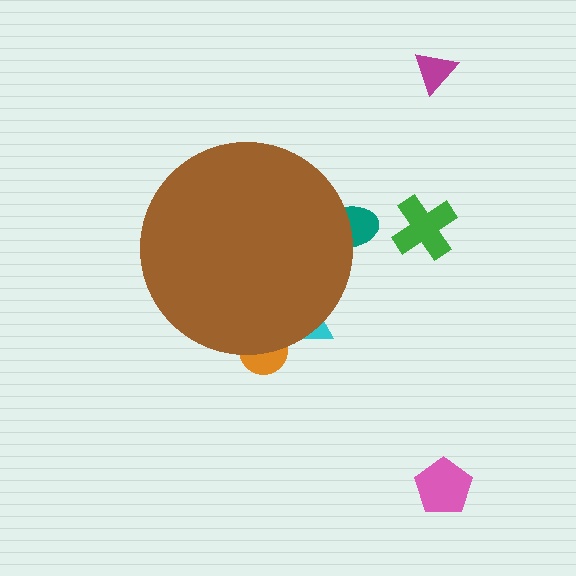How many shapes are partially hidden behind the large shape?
3 shapes are partially hidden.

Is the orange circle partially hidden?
Yes, the orange circle is partially hidden behind the brown circle.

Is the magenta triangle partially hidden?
No, the magenta triangle is fully visible.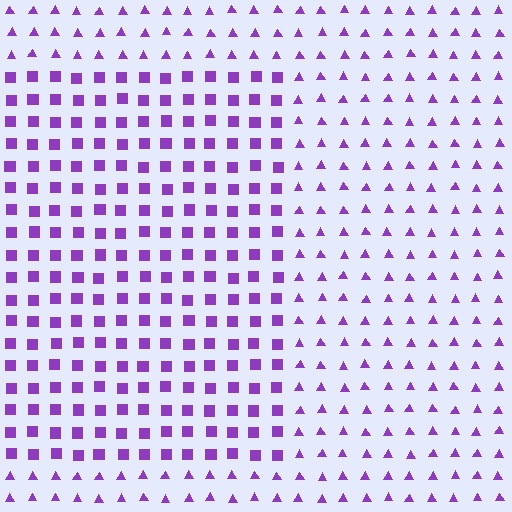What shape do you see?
I see a rectangle.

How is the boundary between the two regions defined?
The boundary is defined by a change in element shape: squares inside vs. triangles outside. All elements share the same color and spacing.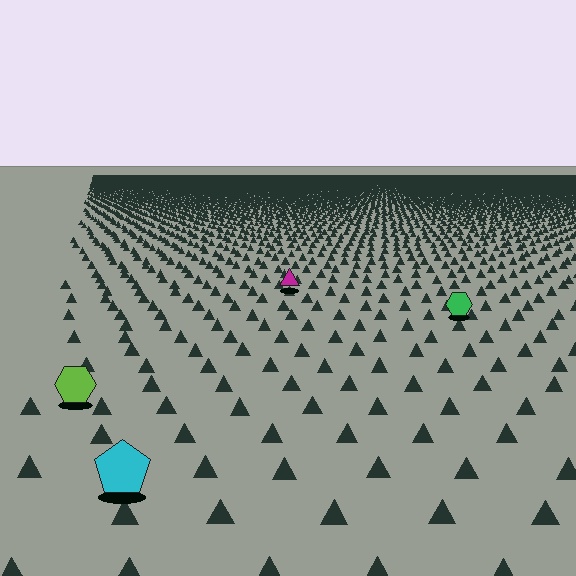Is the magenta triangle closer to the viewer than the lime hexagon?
No. The lime hexagon is closer — you can tell from the texture gradient: the ground texture is coarser near it.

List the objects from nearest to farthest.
From nearest to farthest: the cyan pentagon, the lime hexagon, the green hexagon, the magenta triangle.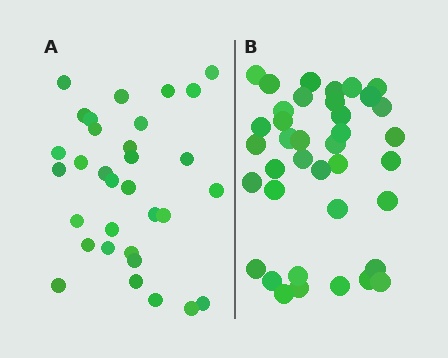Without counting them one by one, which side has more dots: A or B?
Region B (the right region) has more dots.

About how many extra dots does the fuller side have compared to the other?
Region B has about 6 more dots than region A.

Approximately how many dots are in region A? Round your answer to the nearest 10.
About 30 dots. (The exact count is 32, which rounds to 30.)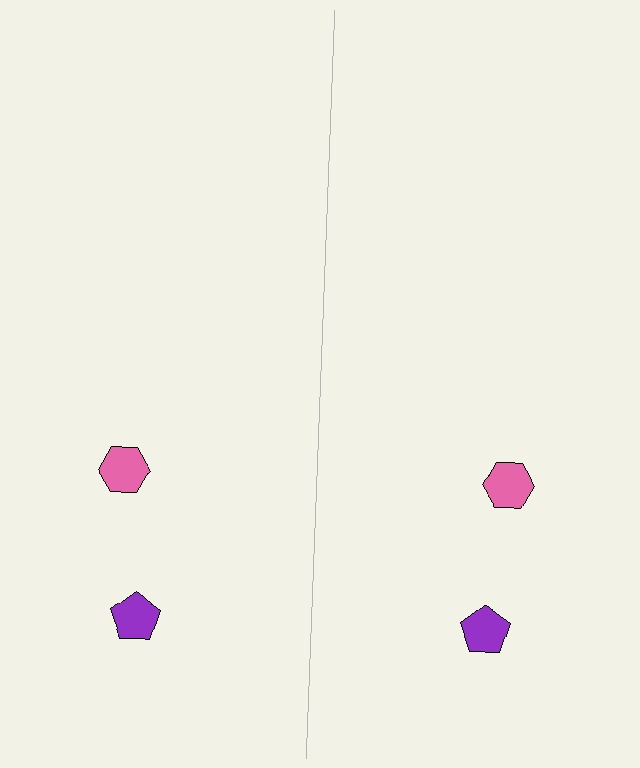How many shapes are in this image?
There are 4 shapes in this image.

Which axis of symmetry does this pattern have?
The pattern has a vertical axis of symmetry running through the center of the image.